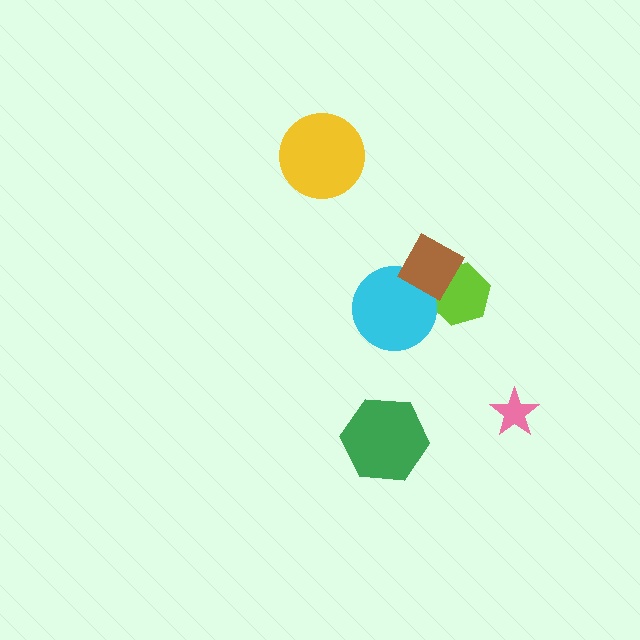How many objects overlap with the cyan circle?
3 objects overlap with the cyan circle.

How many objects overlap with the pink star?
0 objects overlap with the pink star.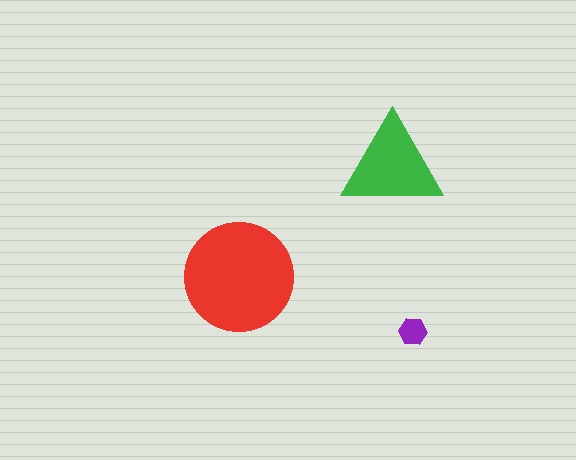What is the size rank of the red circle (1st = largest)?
1st.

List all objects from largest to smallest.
The red circle, the green triangle, the purple hexagon.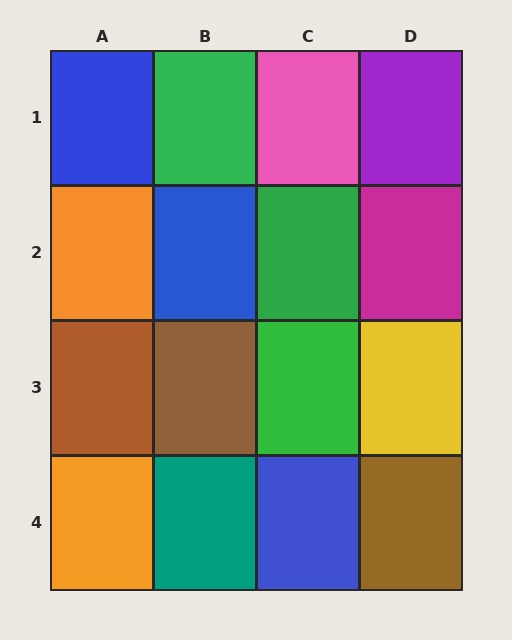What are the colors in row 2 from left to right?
Orange, blue, green, magenta.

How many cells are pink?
1 cell is pink.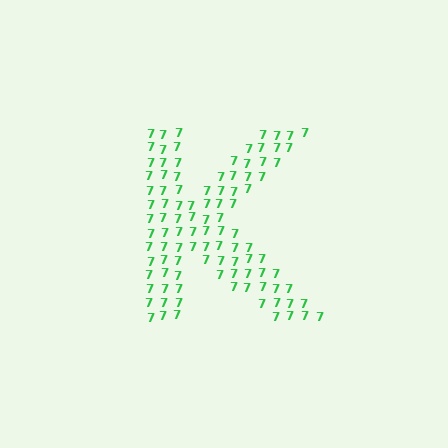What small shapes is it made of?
It is made of small digit 7's.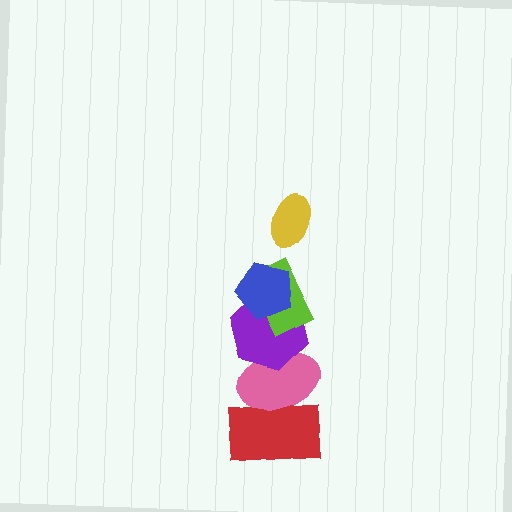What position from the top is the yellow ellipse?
The yellow ellipse is 1st from the top.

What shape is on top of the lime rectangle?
The blue pentagon is on top of the lime rectangle.